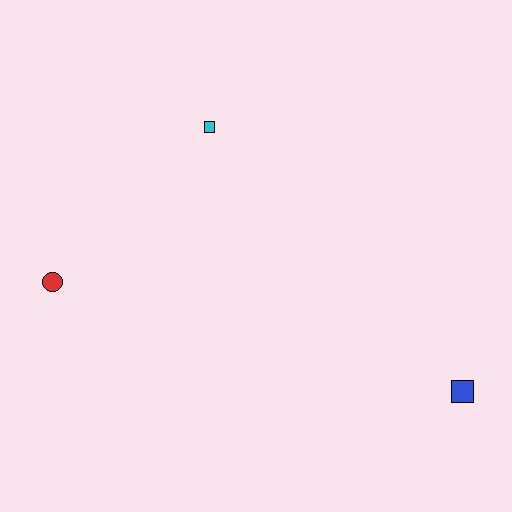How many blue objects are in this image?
There is 1 blue object.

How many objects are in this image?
There are 3 objects.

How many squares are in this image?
There are 2 squares.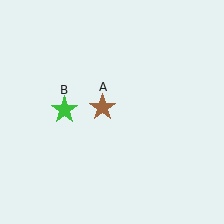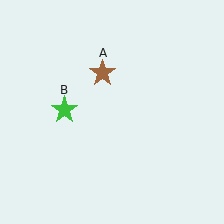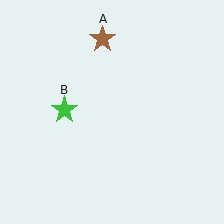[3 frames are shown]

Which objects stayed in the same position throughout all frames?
Green star (object B) remained stationary.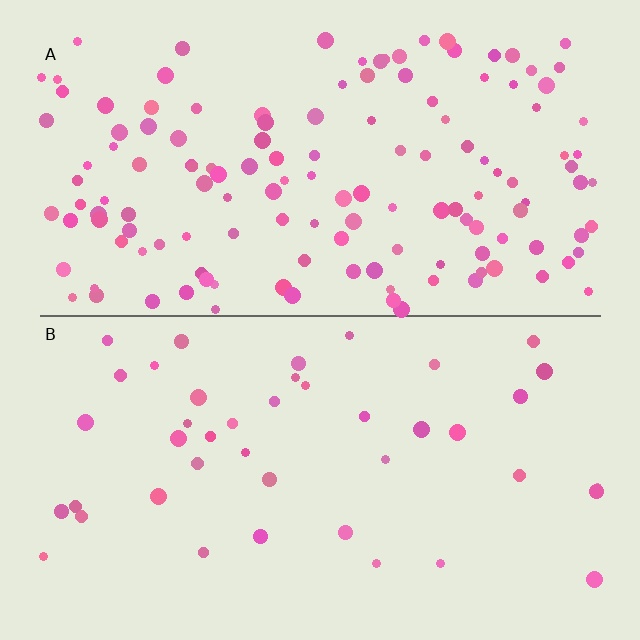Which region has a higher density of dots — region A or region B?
A (the top).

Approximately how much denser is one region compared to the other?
Approximately 3.3× — region A over region B.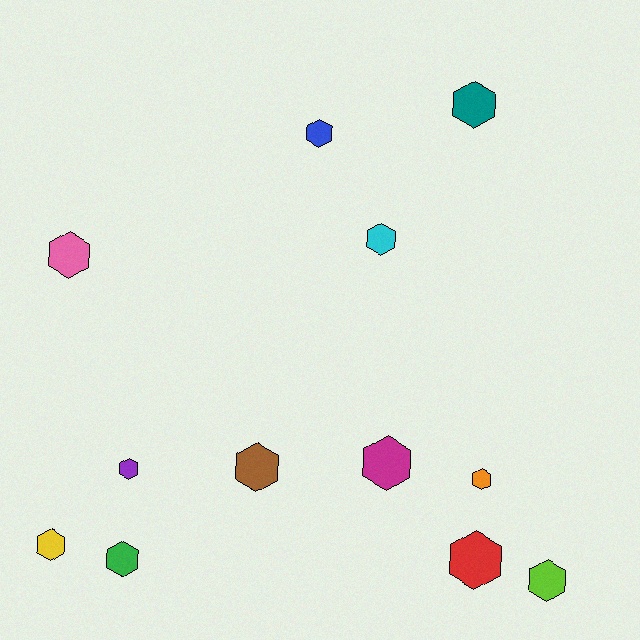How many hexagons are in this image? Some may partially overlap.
There are 12 hexagons.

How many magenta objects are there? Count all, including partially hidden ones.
There is 1 magenta object.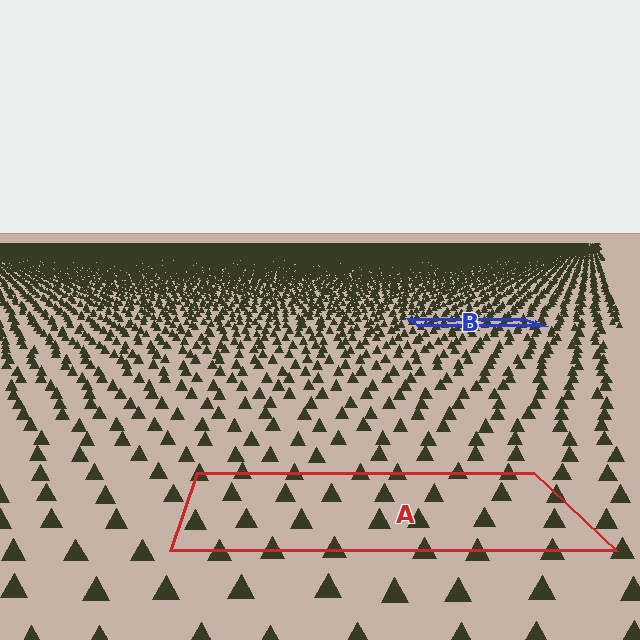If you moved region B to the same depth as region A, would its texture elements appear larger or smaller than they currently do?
They would appear larger. At a closer depth, the same texture elements are projected at a bigger on-screen size.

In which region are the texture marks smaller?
The texture marks are smaller in region B, because it is farther away.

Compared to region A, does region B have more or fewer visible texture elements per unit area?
Region B has more texture elements per unit area — they are packed more densely because it is farther away.